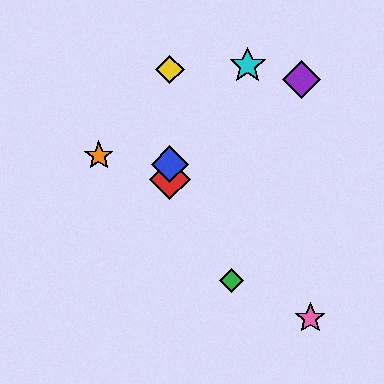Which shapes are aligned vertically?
The red diamond, the blue diamond, the yellow diamond are aligned vertically.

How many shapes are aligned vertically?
3 shapes (the red diamond, the blue diamond, the yellow diamond) are aligned vertically.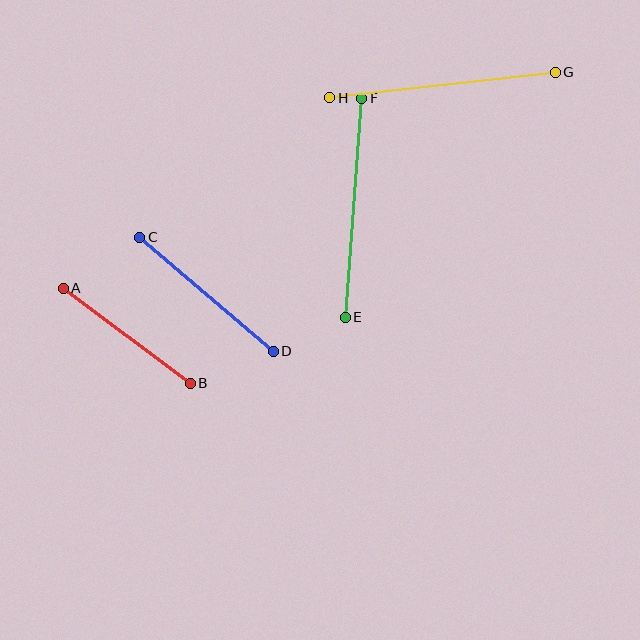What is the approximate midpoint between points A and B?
The midpoint is at approximately (127, 336) pixels.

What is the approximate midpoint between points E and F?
The midpoint is at approximately (353, 208) pixels.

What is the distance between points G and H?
The distance is approximately 227 pixels.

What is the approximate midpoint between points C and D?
The midpoint is at approximately (206, 294) pixels.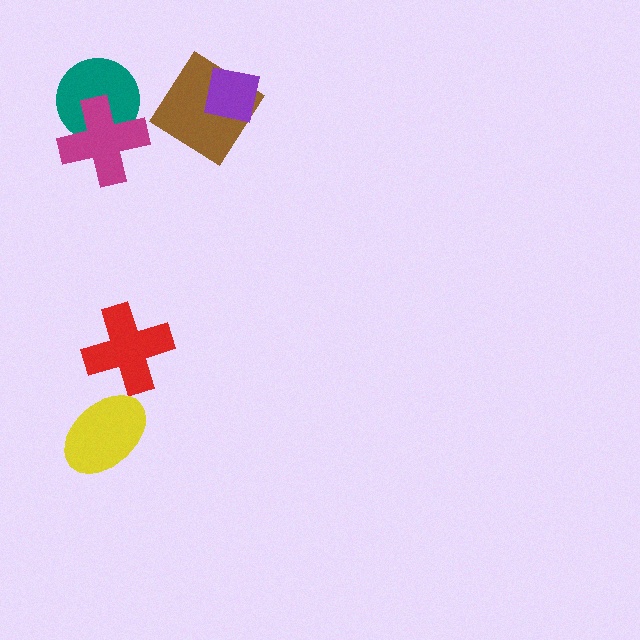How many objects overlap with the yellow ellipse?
0 objects overlap with the yellow ellipse.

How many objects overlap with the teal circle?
1 object overlaps with the teal circle.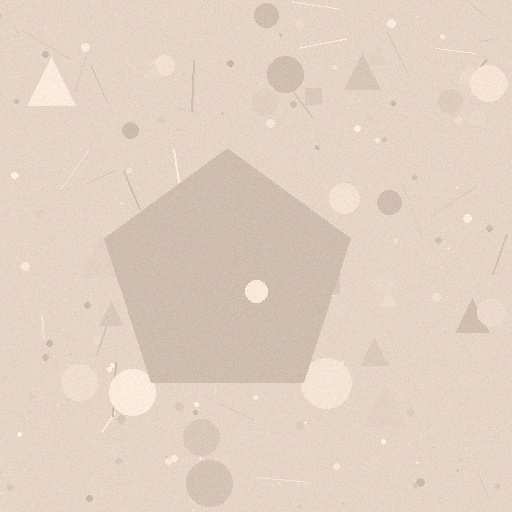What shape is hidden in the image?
A pentagon is hidden in the image.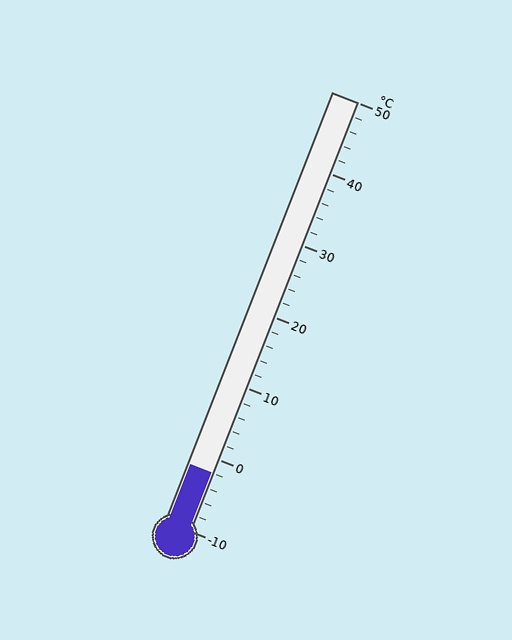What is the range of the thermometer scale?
The thermometer scale ranges from -10°C to 50°C.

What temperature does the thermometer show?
The thermometer shows approximately -2°C.